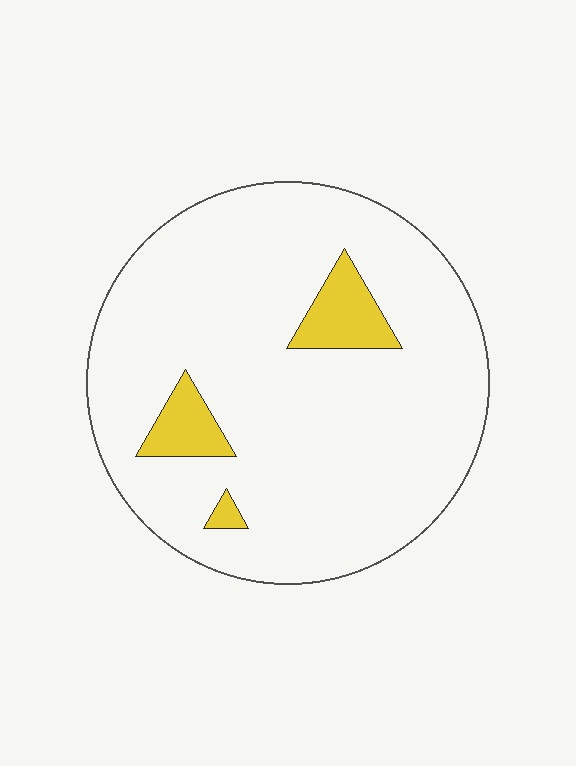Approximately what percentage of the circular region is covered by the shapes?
Approximately 10%.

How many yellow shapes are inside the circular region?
3.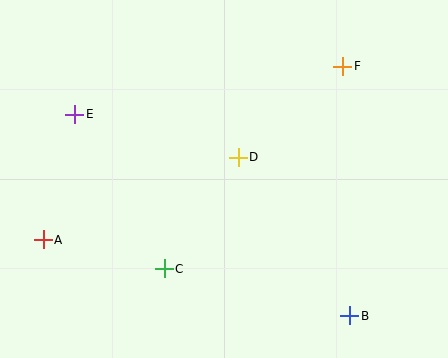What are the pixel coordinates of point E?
Point E is at (75, 114).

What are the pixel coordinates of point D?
Point D is at (238, 157).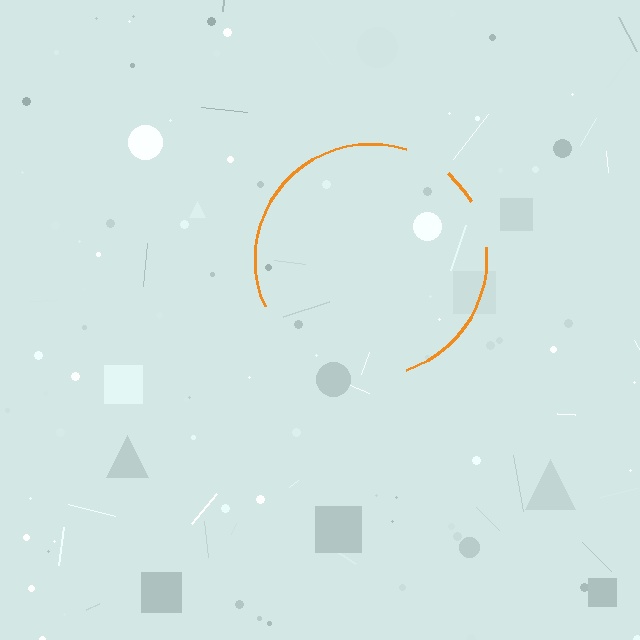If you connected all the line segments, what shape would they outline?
They would outline a circle.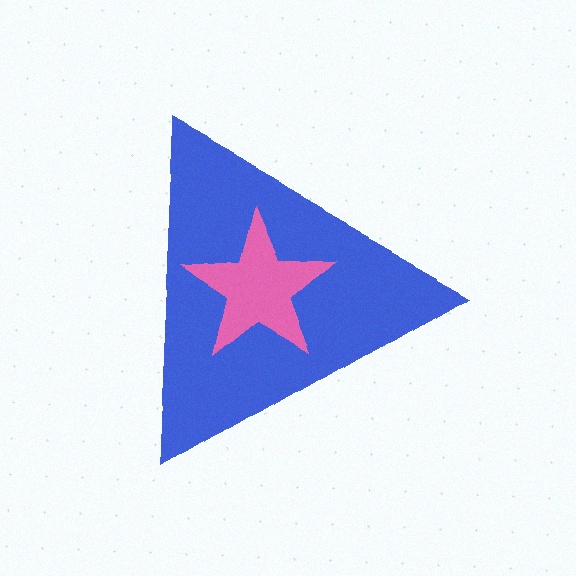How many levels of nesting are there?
2.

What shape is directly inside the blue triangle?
The pink star.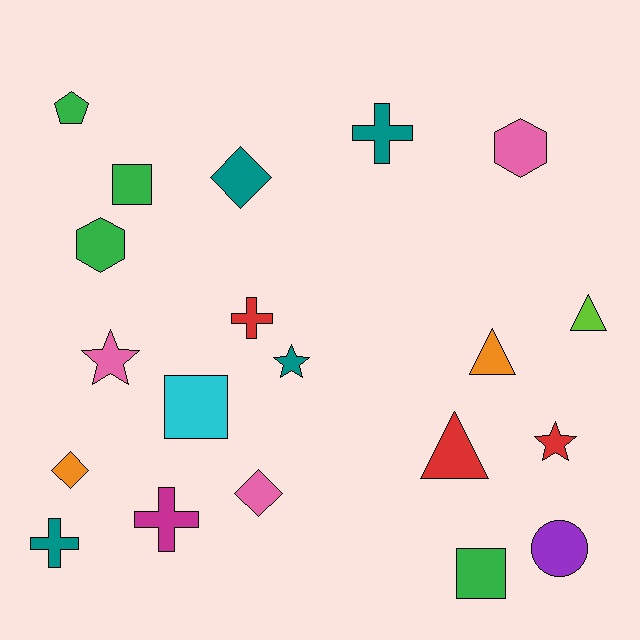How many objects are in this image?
There are 20 objects.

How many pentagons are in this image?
There is 1 pentagon.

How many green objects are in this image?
There are 4 green objects.